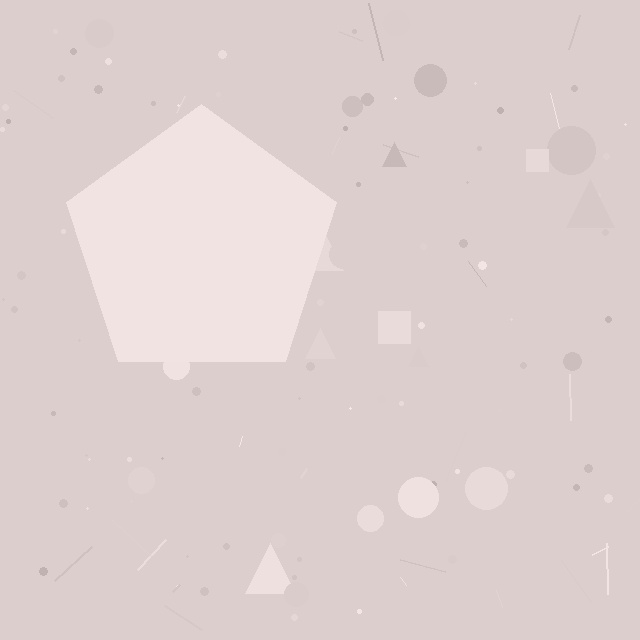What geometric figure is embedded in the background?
A pentagon is embedded in the background.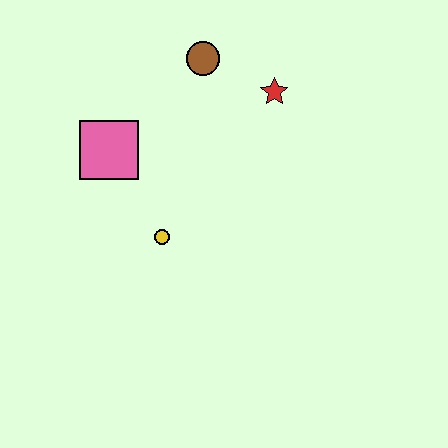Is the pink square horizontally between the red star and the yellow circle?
No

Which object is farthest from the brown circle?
The yellow circle is farthest from the brown circle.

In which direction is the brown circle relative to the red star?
The brown circle is to the left of the red star.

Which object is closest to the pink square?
The yellow circle is closest to the pink square.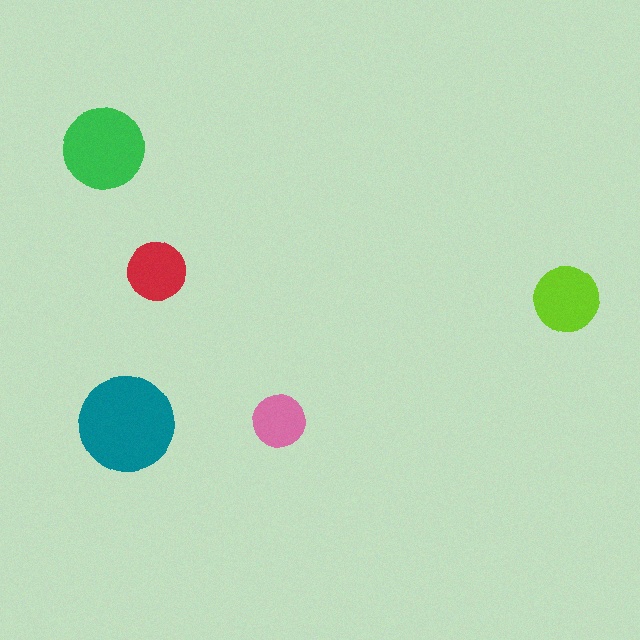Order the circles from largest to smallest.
the teal one, the green one, the lime one, the red one, the pink one.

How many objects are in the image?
There are 5 objects in the image.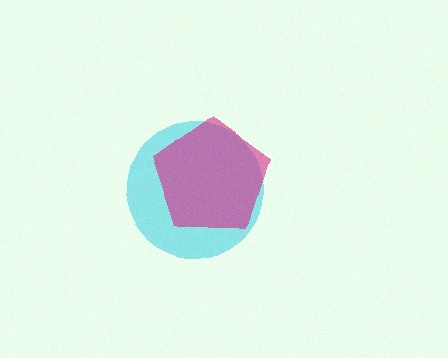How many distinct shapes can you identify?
There are 2 distinct shapes: a cyan circle, a magenta pentagon.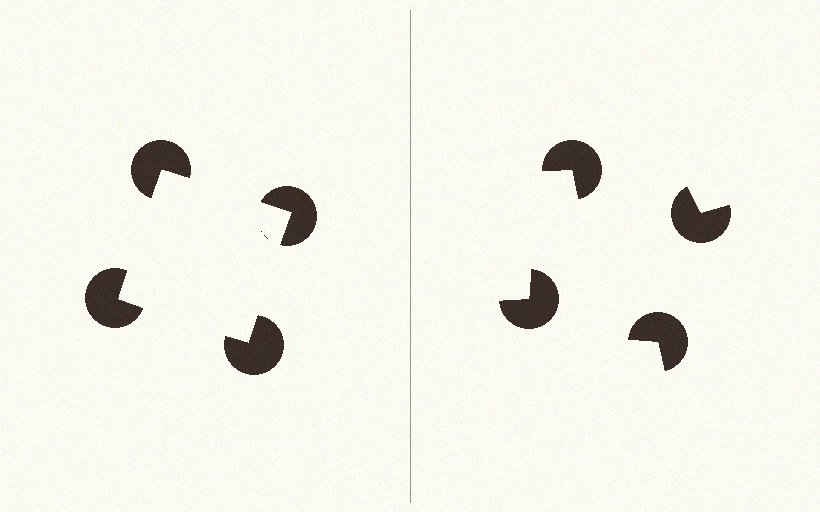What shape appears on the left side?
An illusory square.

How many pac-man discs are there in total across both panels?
8 — 4 on each side.